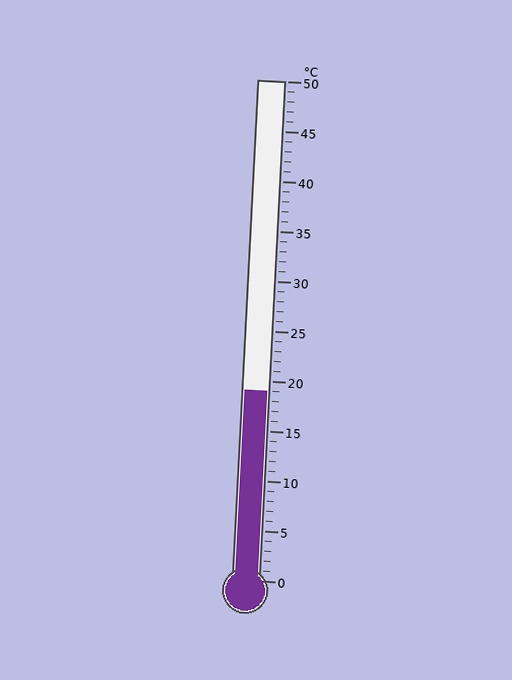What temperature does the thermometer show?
The thermometer shows approximately 19°C.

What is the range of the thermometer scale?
The thermometer scale ranges from 0°C to 50°C.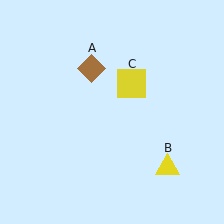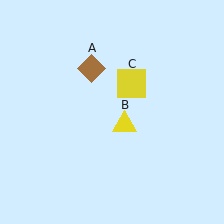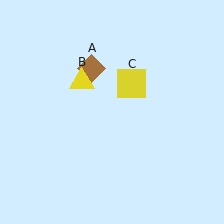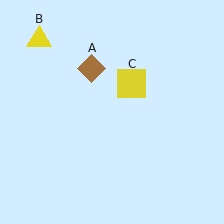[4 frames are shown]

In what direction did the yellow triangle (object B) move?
The yellow triangle (object B) moved up and to the left.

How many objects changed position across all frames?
1 object changed position: yellow triangle (object B).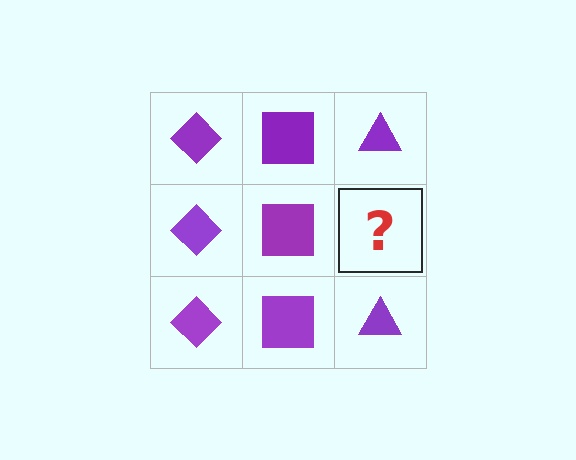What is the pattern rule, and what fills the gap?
The rule is that each column has a consistent shape. The gap should be filled with a purple triangle.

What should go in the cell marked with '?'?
The missing cell should contain a purple triangle.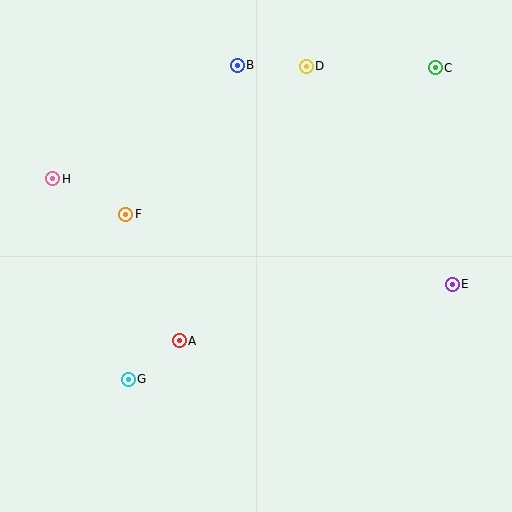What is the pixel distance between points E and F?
The distance between E and F is 334 pixels.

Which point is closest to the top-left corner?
Point H is closest to the top-left corner.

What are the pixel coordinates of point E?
Point E is at (452, 284).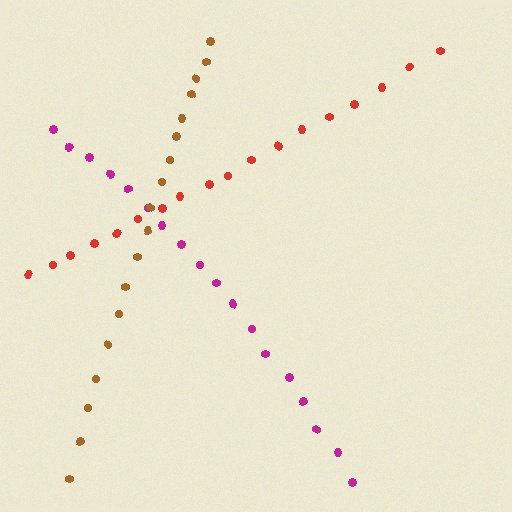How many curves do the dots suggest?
There are 3 distinct paths.